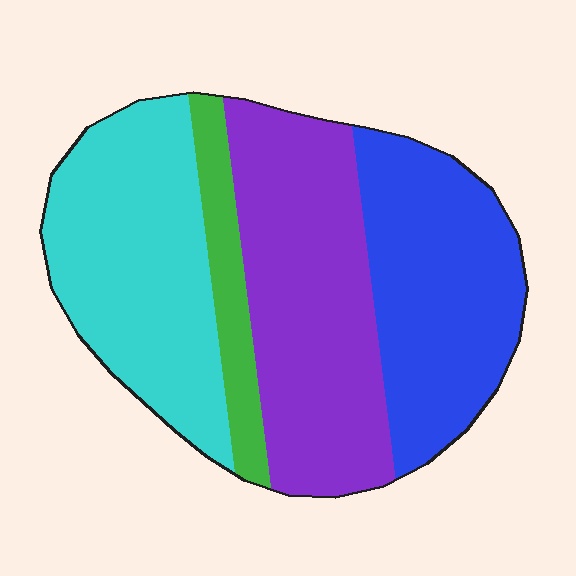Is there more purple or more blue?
Purple.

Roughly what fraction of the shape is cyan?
Cyan covers roughly 30% of the shape.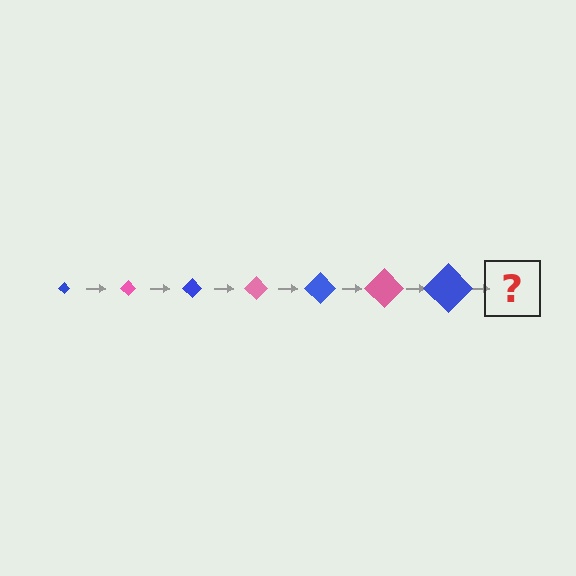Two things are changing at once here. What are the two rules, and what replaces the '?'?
The two rules are that the diamond grows larger each step and the color cycles through blue and pink. The '?' should be a pink diamond, larger than the previous one.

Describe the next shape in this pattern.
It should be a pink diamond, larger than the previous one.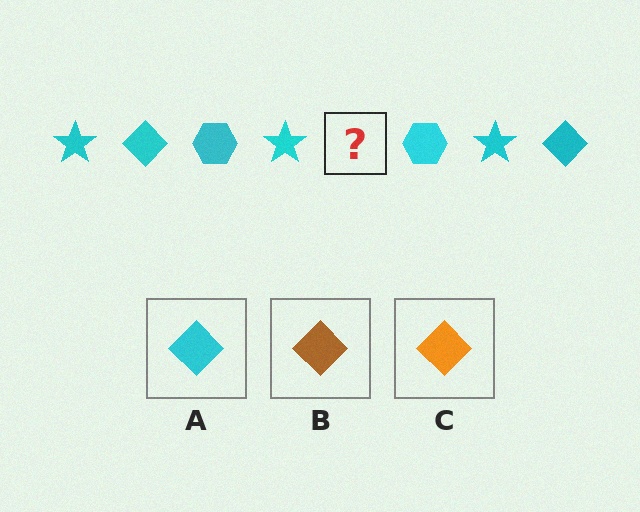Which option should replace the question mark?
Option A.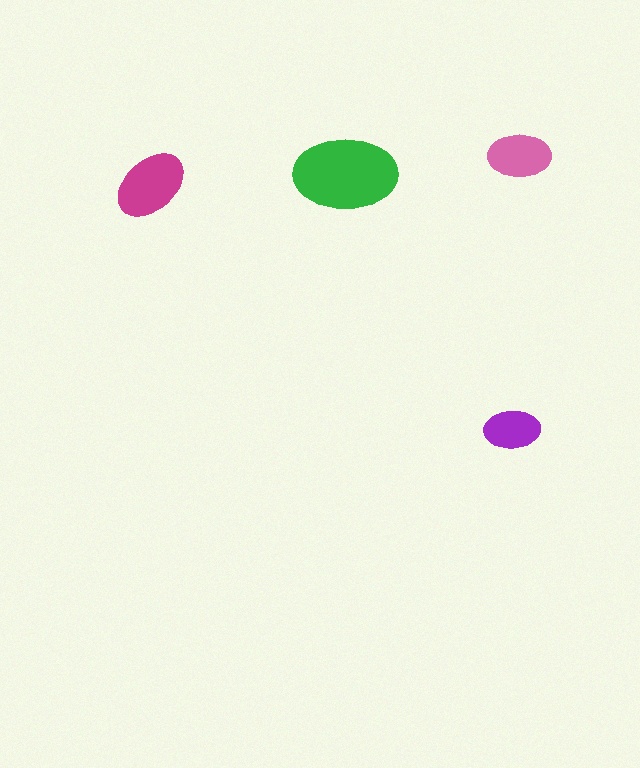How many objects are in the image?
There are 4 objects in the image.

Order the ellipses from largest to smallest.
the green one, the magenta one, the pink one, the purple one.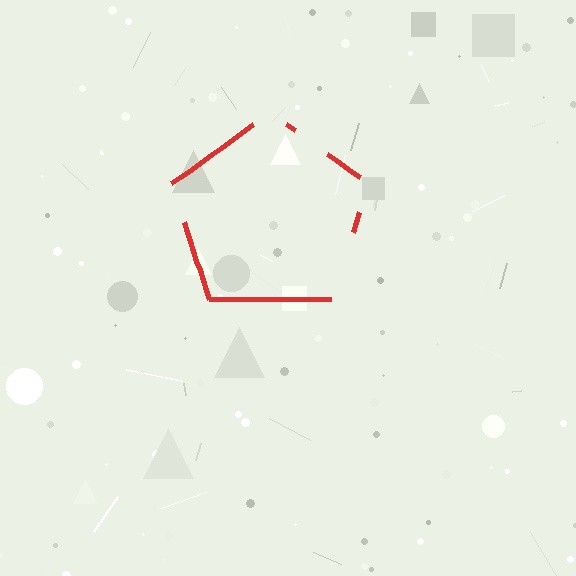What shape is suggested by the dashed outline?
The dashed outline suggests a pentagon.